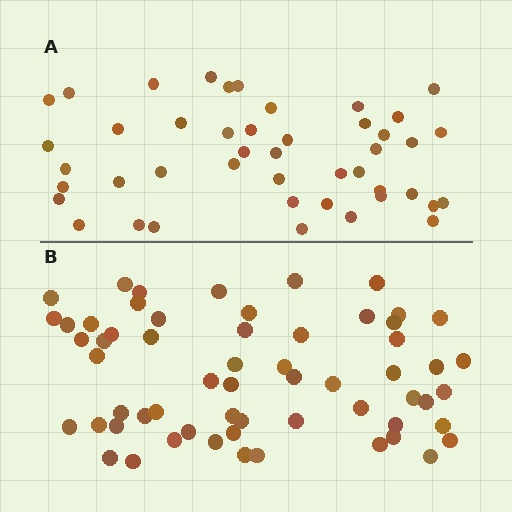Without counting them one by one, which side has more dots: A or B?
Region B (the bottom region) has more dots.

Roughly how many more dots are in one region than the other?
Region B has approximately 15 more dots than region A.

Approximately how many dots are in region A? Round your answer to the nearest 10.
About 40 dots. (The exact count is 45, which rounds to 40.)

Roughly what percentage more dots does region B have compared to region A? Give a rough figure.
About 35% more.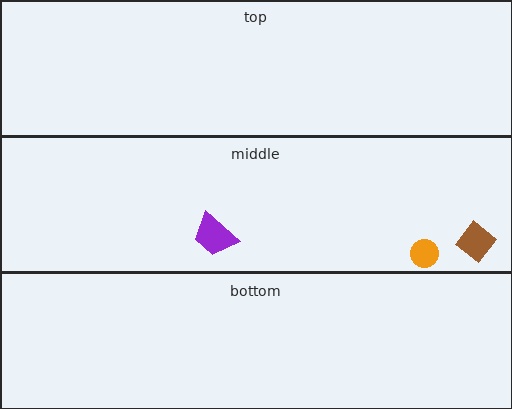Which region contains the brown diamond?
The middle region.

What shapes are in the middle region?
The purple trapezoid, the brown diamond, the orange circle.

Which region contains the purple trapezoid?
The middle region.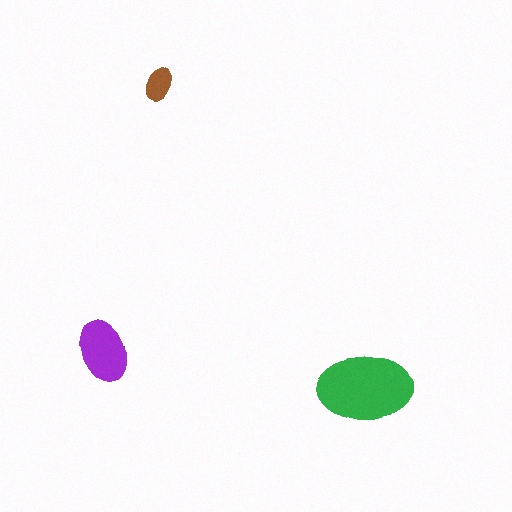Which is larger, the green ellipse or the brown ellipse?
The green one.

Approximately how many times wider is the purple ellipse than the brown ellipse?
About 2 times wider.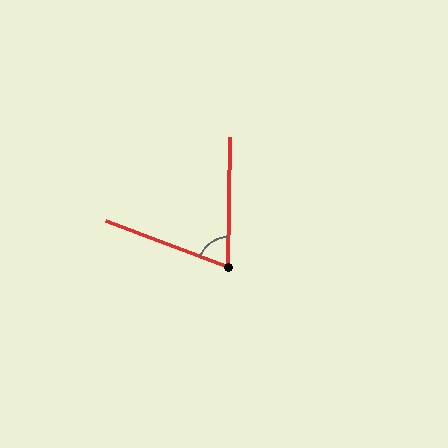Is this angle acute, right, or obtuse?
It is acute.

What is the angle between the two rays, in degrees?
Approximately 70 degrees.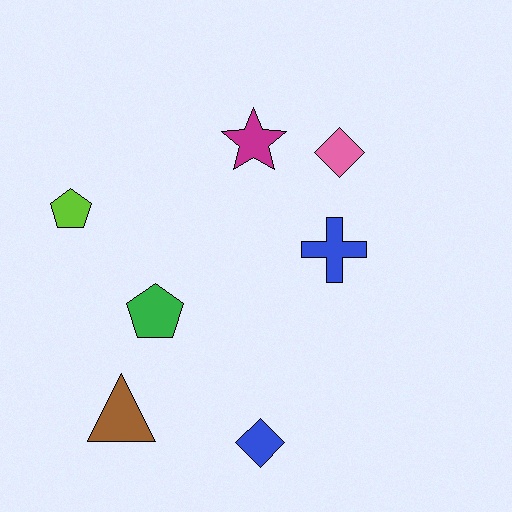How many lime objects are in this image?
There is 1 lime object.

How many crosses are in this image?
There is 1 cross.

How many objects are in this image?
There are 7 objects.